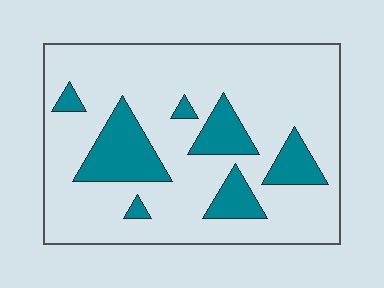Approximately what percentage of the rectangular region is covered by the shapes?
Approximately 20%.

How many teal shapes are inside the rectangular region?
7.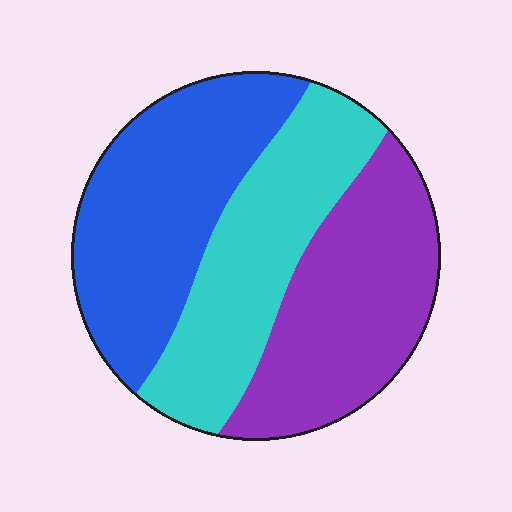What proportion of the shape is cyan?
Cyan takes up between a quarter and a half of the shape.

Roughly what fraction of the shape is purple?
Purple takes up about one third (1/3) of the shape.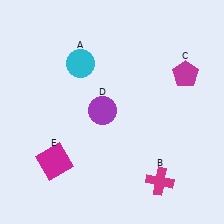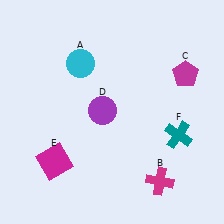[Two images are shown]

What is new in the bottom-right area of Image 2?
A teal cross (F) was added in the bottom-right area of Image 2.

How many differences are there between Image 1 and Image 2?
There is 1 difference between the two images.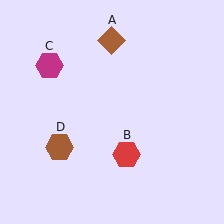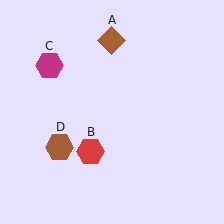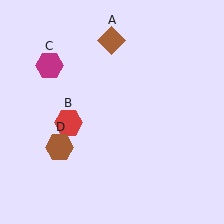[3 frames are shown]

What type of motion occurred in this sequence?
The red hexagon (object B) rotated clockwise around the center of the scene.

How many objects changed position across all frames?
1 object changed position: red hexagon (object B).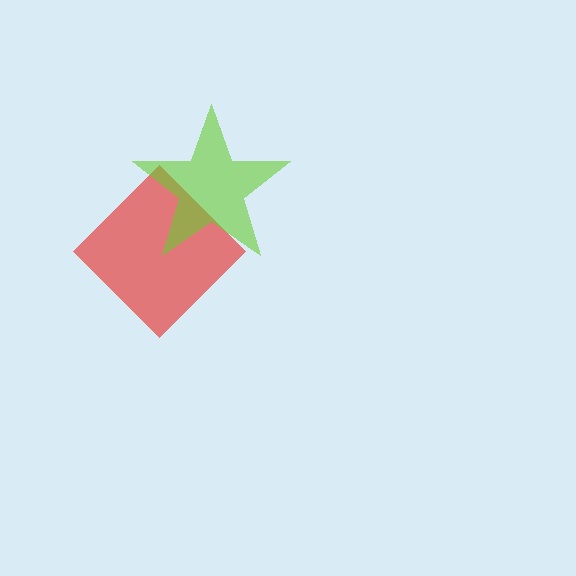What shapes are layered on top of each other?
The layered shapes are: a red diamond, a lime star.